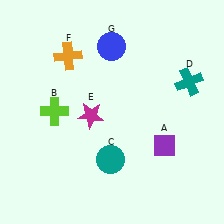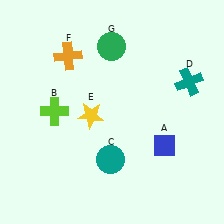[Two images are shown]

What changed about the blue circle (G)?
In Image 1, G is blue. In Image 2, it changed to green.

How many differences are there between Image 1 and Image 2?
There are 3 differences between the two images.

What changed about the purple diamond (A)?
In Image 1, A is purple. In Image 2, it changed to blue.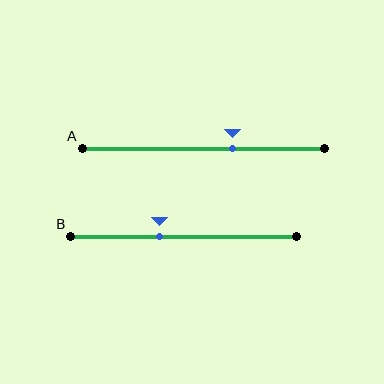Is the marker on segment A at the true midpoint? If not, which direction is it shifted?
No, the marker on segment A is shifted to the right by about 12% of the segment length.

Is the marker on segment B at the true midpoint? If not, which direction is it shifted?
No, the marker on segment B is shifted to the left by about 11% of the segment length.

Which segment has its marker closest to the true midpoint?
Segment B has its marker closest to the true midpoint.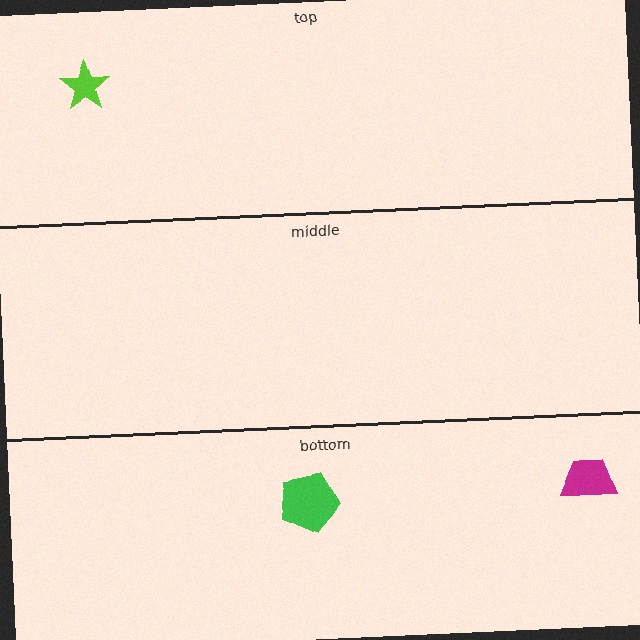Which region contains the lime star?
The top region.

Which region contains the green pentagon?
The bottom region.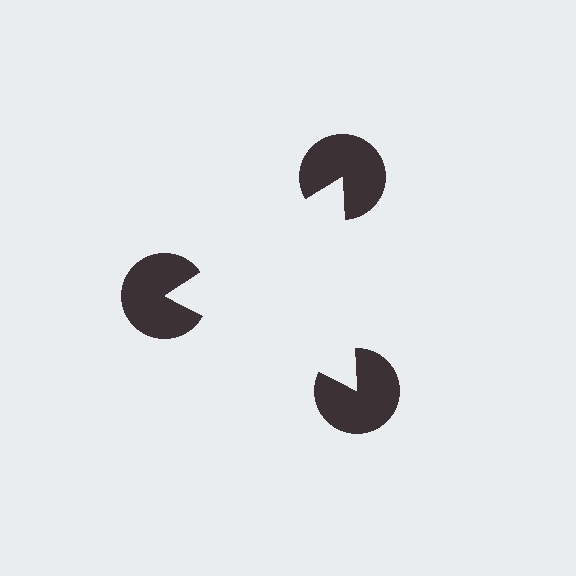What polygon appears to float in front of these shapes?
An illusory triangle — its edges are inferred from the aligned wedge cuts in the pac-man discs, not physically drawn.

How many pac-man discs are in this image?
There are 3 — one at each vertex of the illusory triangle.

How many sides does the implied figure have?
3 sides.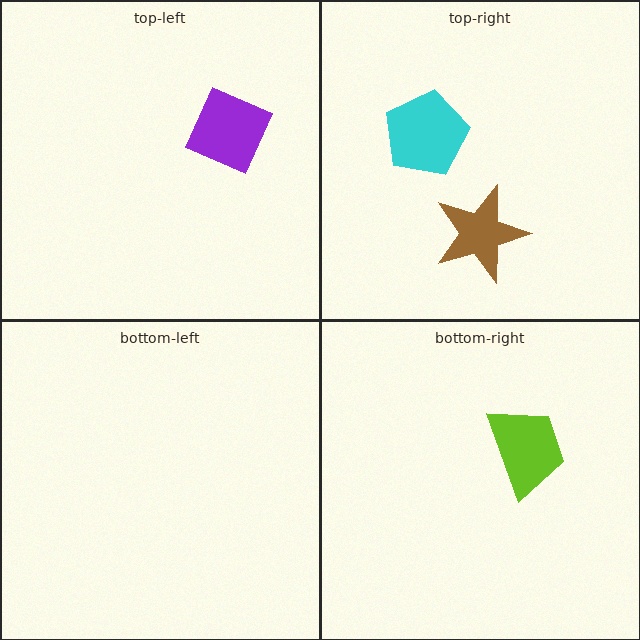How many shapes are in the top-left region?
1.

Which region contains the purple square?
The top-left region.